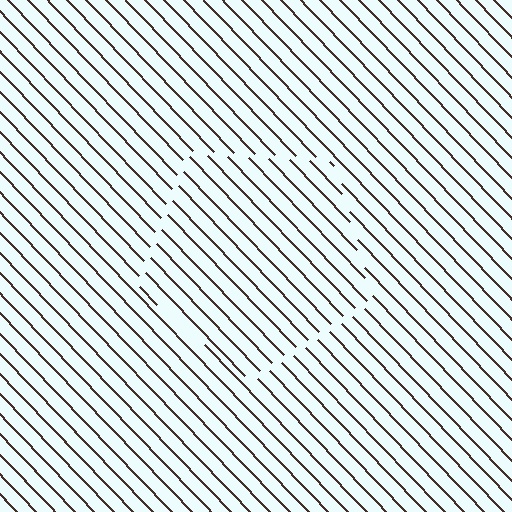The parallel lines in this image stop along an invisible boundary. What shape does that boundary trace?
An illusory pentagon. The interior of the shape contains the same grating, shifted by half a period — the contour is defined by the phase discontinuity where line-ends from the inner and outer gratings abut.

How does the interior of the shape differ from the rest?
The interior of the shape contains the same grating, shifted by half a period — the contour is defined by the phase discontinuity where line-ends from the inner and outer gratings abut.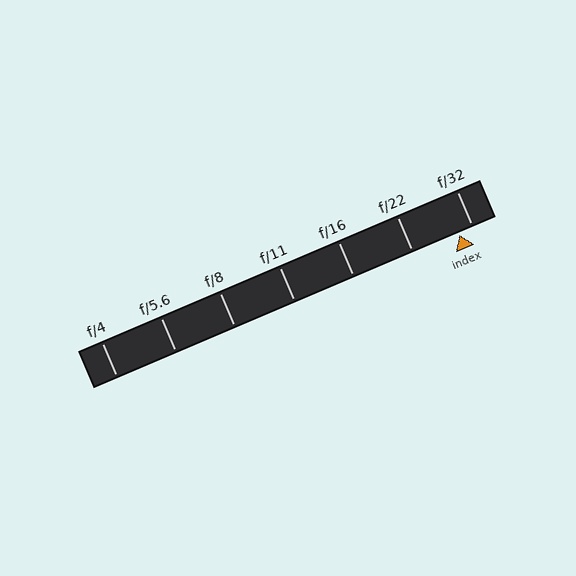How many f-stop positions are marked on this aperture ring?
There are 7 f-stop positions marked.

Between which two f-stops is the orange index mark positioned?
The index mark is between f/22 and f/32.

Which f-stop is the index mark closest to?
The index mark is closest to f/32.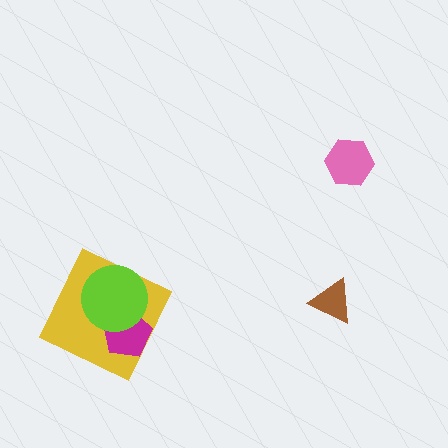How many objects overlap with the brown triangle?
0 objects overlap with the brown triangle.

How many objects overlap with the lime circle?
2 objects overlap with the lime circle.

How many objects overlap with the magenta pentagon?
2 objects overlap with the magenta pentagon.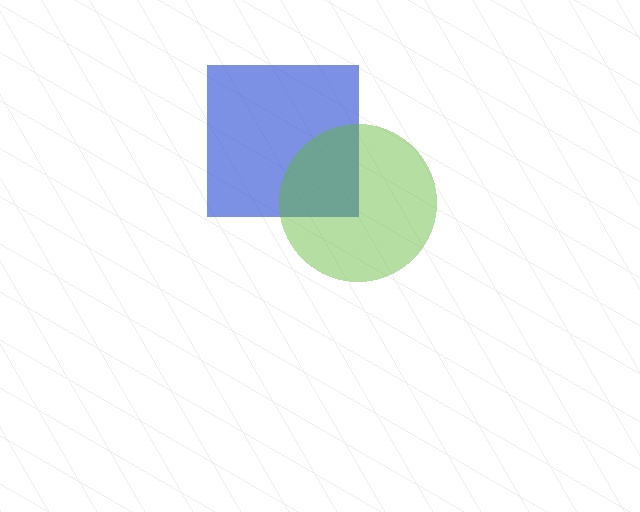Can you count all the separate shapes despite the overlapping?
Yes, there are 2 separate shapes.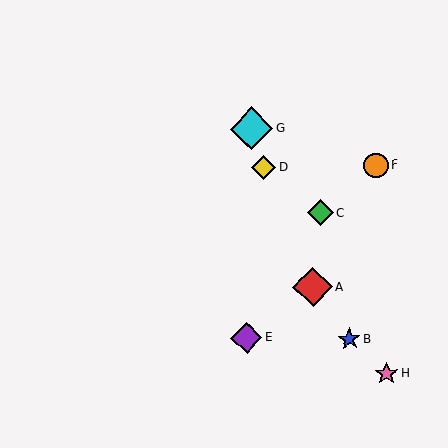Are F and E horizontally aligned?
No, F is at y≈165 and E is at y≈338.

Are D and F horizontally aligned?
Yes, both are at y≈168.